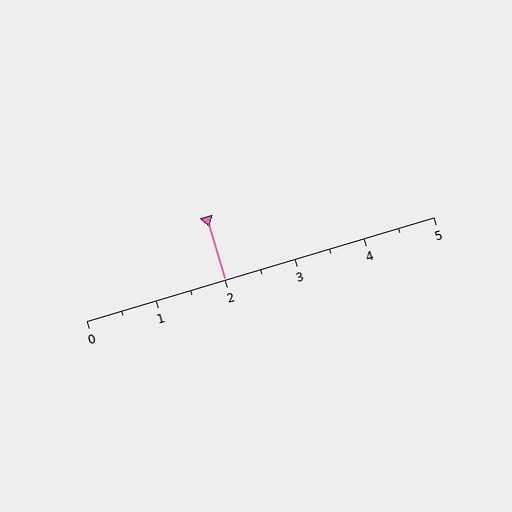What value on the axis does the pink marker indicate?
The marker indicates approximately 2.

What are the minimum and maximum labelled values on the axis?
The axis runs from 0 to 5.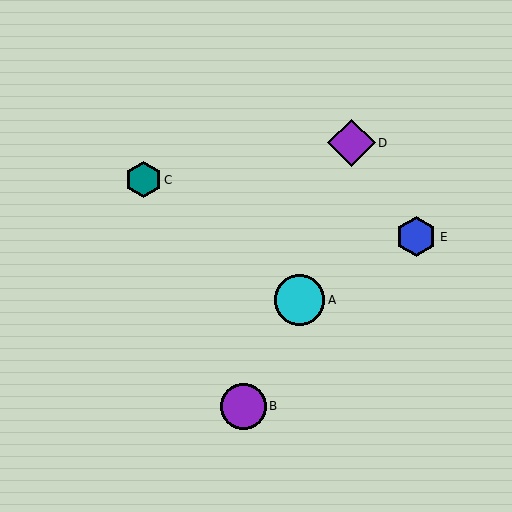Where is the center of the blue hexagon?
The center of the blue hexagon is at (416, 237).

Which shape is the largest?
The cyan circle (labeled A) is the largest.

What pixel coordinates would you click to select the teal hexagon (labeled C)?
Click at (143, 180) to select the teal hexagon C.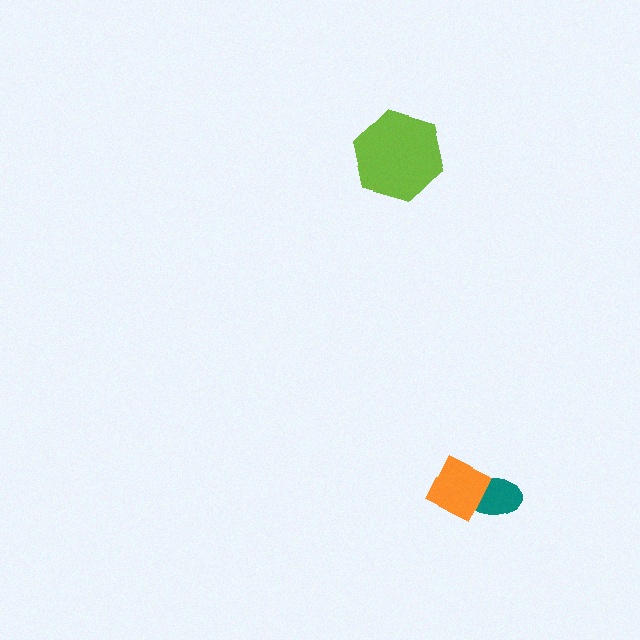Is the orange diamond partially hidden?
No, no other shape covers it.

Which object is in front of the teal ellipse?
The orange diamond is in front of the teal ellipse.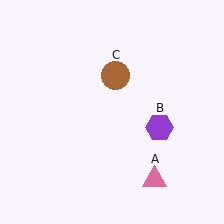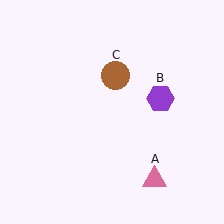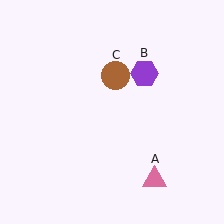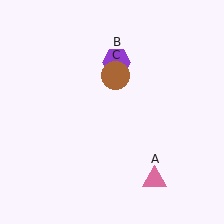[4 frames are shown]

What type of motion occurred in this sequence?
The purple hexagon (object B) rotated counterclockwise around the center of the scene.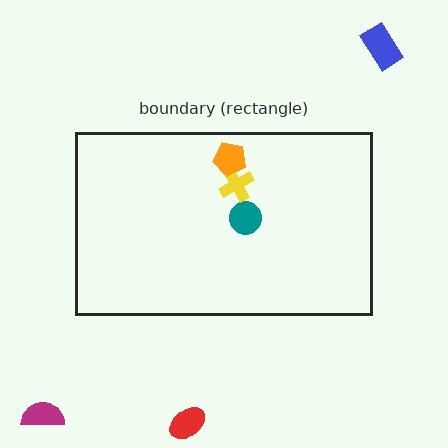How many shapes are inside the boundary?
3 inside, 3 outside.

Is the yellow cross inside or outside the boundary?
Inside.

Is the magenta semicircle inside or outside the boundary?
Outside.